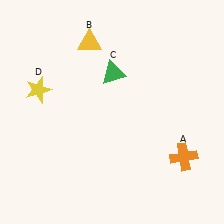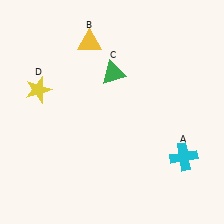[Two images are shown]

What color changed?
The cross (A) changed from orange in Image 1 to cyan in Image 2.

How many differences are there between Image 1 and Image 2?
There is 1 difference between the two images.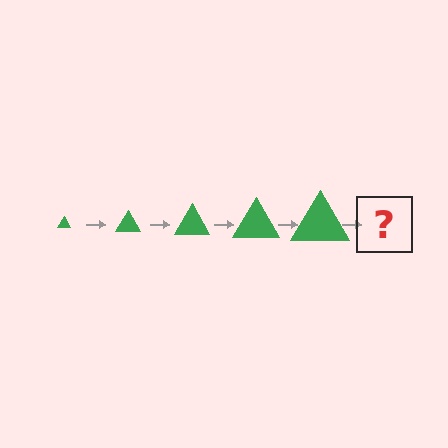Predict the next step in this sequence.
The next step is a green triangle, larger than the previous one.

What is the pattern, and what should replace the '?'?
The pattern is that the triangle gets progressively larger each step. The '?' should be a green triangle, larger than the previous one.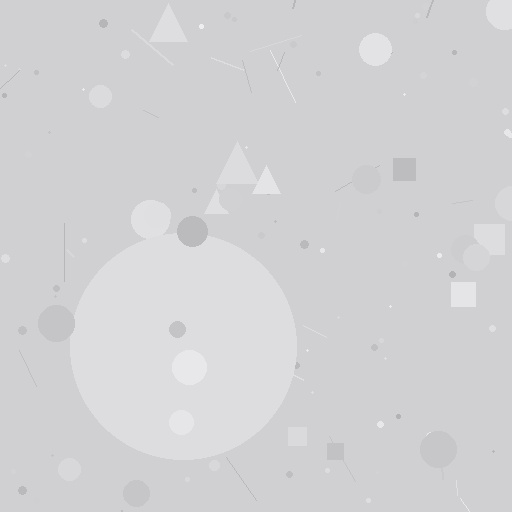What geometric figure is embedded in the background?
A circle is embedded in the background.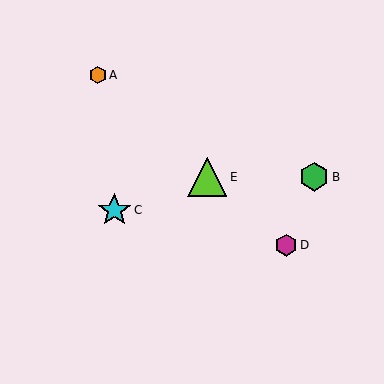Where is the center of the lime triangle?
The center of the lime triangle is at (207, 177).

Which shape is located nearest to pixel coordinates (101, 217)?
The cyan star (labeled C) at (114, 210) is nearest to that location.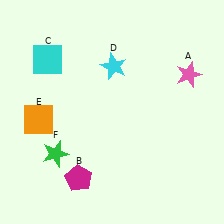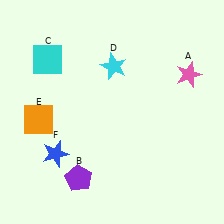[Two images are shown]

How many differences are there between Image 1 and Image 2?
There are 2 differences between the two images.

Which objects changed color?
B changed from magenta to purple. F changed from green to blue.